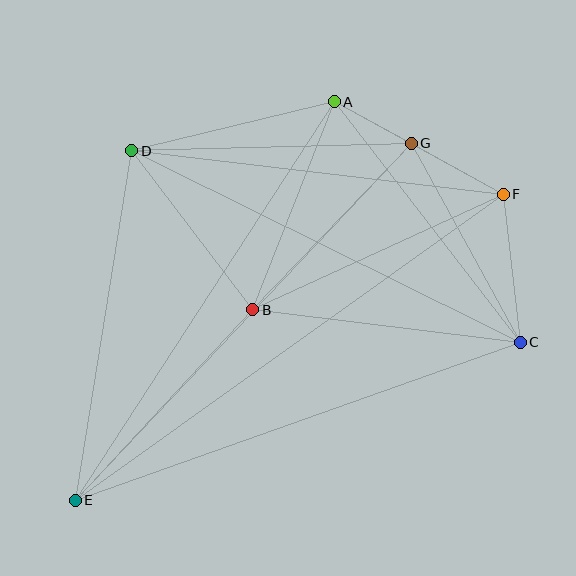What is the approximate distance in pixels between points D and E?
The distance between D and E is approximately 354 pixels.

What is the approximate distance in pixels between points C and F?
The distance between C and F is approximately 149 pixels.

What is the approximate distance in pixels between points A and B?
The distance between A and B is approximately 223 pixels.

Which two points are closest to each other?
Points A and G are closest to each other.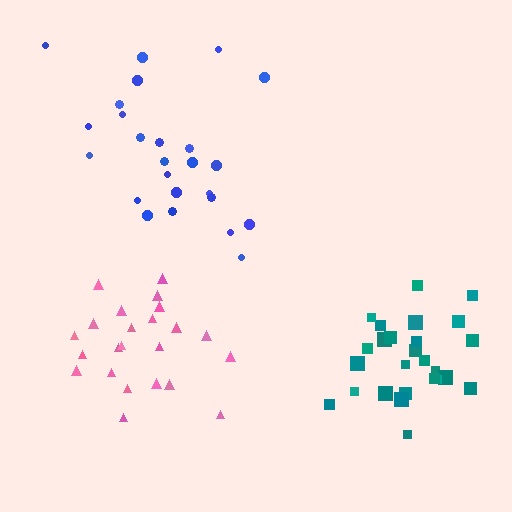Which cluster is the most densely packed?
Teal.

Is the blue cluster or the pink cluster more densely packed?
Pink.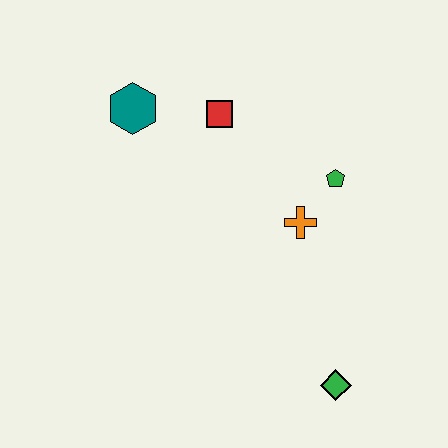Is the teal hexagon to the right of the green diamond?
No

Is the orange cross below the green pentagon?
Yes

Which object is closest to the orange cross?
The green pentagon is closest to the orange cross.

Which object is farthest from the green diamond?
The teal hexagon is farthest from the green diamond.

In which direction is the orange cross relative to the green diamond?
The orange cross is above the green diamond.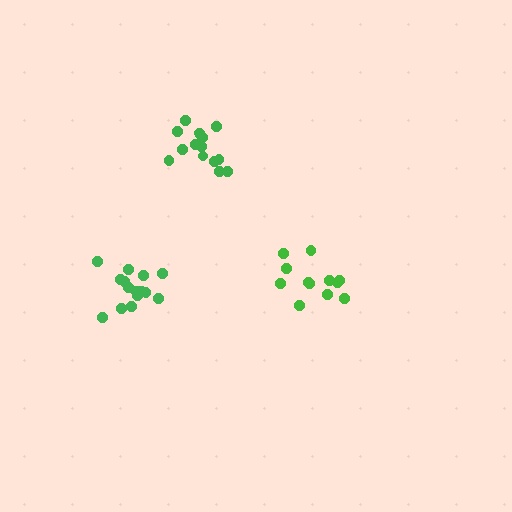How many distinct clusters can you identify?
There are 3 distinct clusters.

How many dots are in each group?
Group 1: 12 dots, Group 2: 15 dots, Group 3: 15 dots (42 total).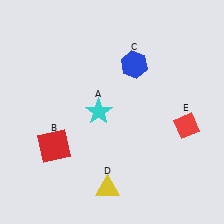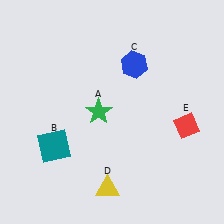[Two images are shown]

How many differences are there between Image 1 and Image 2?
There are 2 differences between the two images.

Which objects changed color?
A changed from cyan to green. B changed from red to teal.